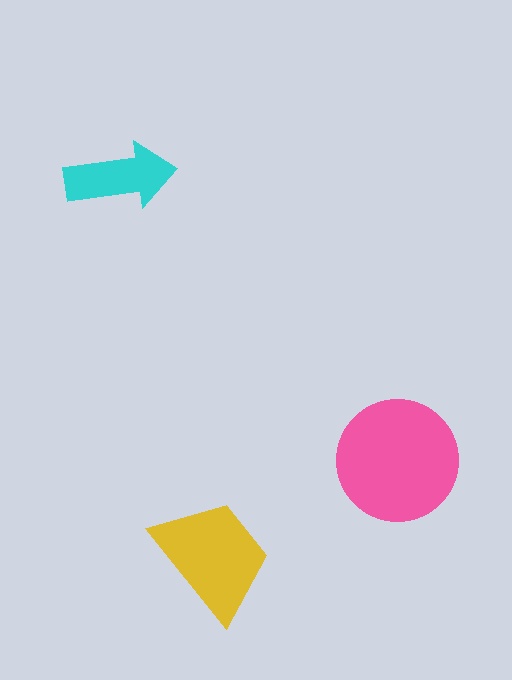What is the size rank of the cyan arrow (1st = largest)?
3rd.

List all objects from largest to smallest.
The pink circle, the yellow trapezoid, the cyan arrow.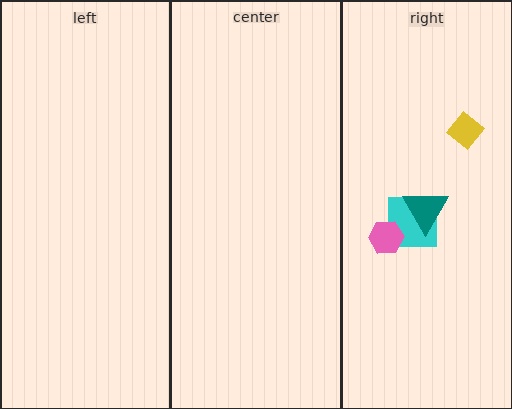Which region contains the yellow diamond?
The right region.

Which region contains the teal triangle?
The right region.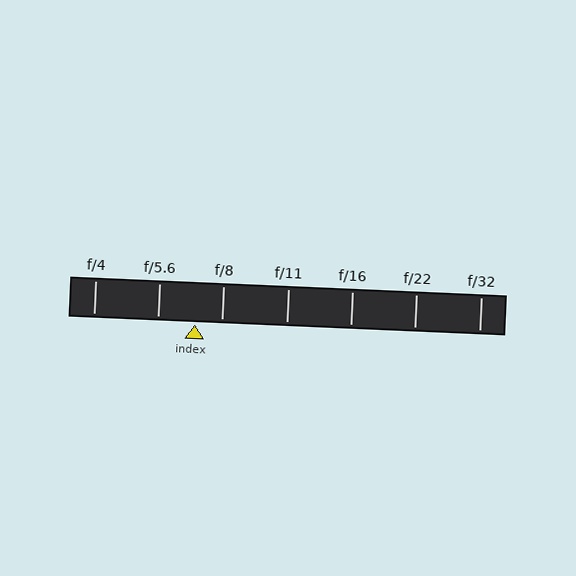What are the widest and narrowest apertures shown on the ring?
The widest aperture shown is f/4 and the narrowest is f/32.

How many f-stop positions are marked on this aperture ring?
There are 7 f-stop positions marked.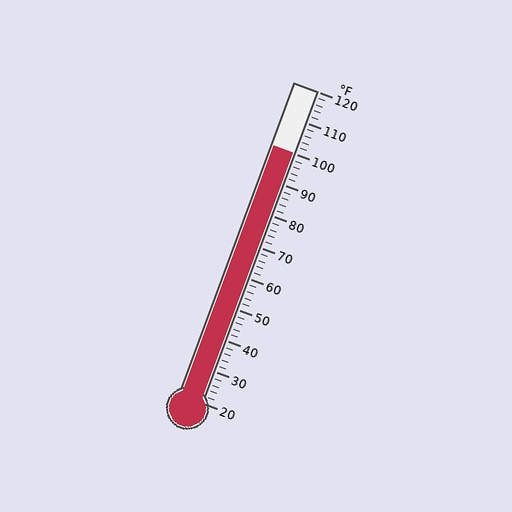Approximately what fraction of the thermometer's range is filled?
The thermometer is filled to approximately 80% of its range.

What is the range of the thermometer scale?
The thermometer scale ranges from 20°F to 120°F.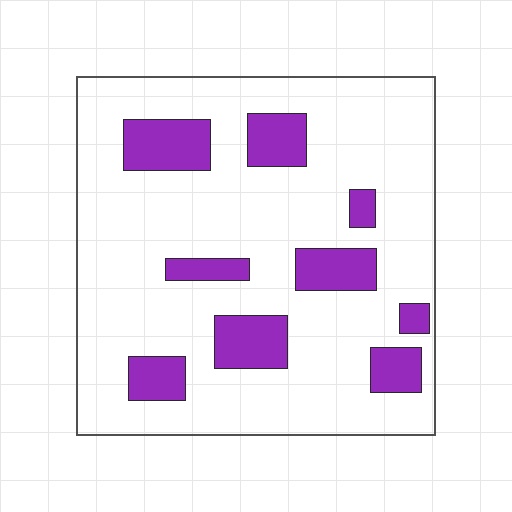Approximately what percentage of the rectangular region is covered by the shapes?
Approximately 20%.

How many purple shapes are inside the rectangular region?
9.